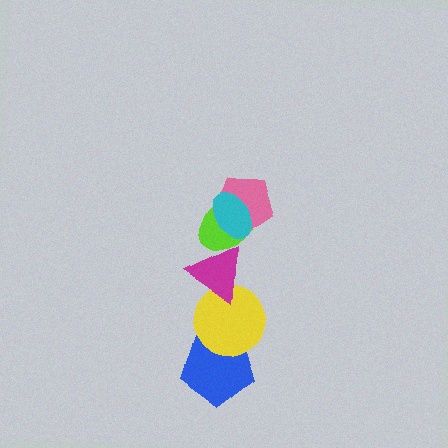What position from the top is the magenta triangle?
The magenta triangle is 4th from the top.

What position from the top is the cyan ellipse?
The cyan ellipse is 1st from the top.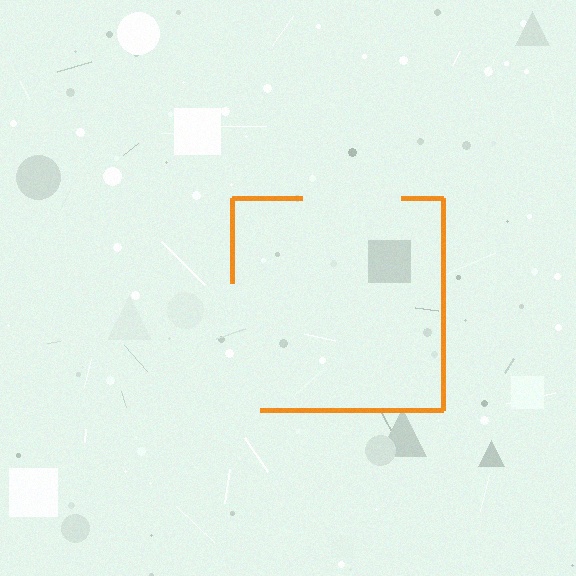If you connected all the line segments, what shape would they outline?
They would outline a square.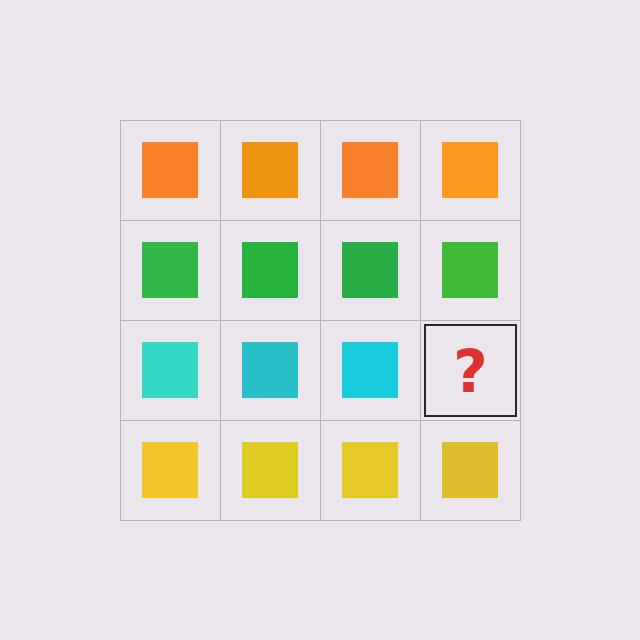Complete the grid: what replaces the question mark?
The question mark should be replaced with a cyan square.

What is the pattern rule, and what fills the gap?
The rule is that each row has a consistent color. The gap should be filled with a cyan square.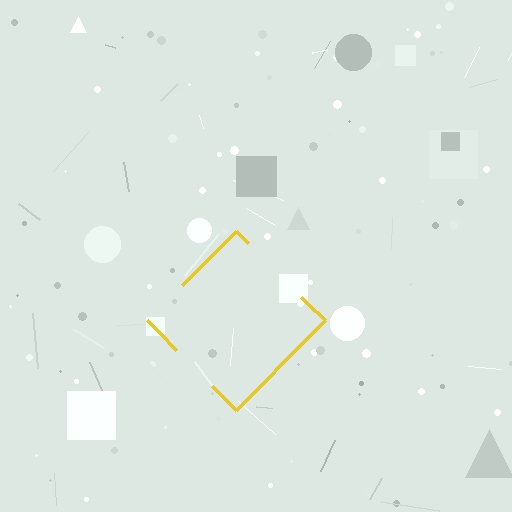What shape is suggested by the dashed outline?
The dashed outline suggests a diamond.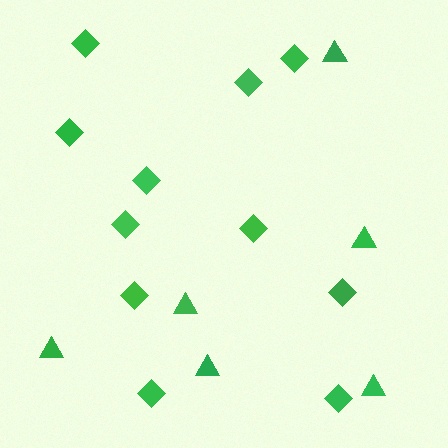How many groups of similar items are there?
There are 2 groups: one group of triangles (6) and one group of diamonds (11).